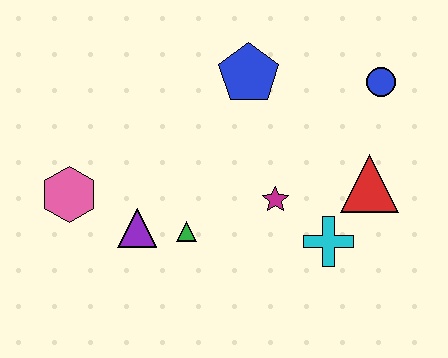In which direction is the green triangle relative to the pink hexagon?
The green triangle is to the right of the pink hexagon.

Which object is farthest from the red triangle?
The pink hexagon is farthest from the red triangle.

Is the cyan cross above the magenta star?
No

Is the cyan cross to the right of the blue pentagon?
Yes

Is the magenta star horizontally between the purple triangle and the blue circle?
Yes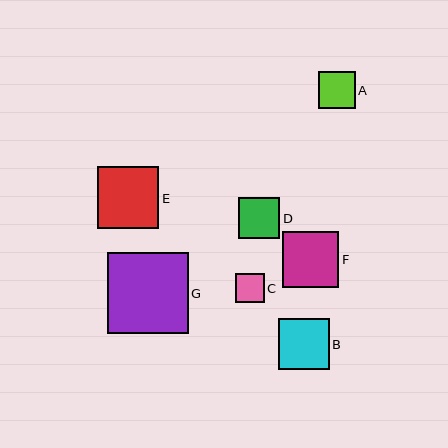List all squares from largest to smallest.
From largest to smallest: G, E, F, B, D, A, C.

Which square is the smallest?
Square C is the smallest with a size of approximately 29 pixels.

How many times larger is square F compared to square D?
Square F is approximately 1.4 times the size of square D.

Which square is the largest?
Square G is the largest with a size of approximately 81 pixels.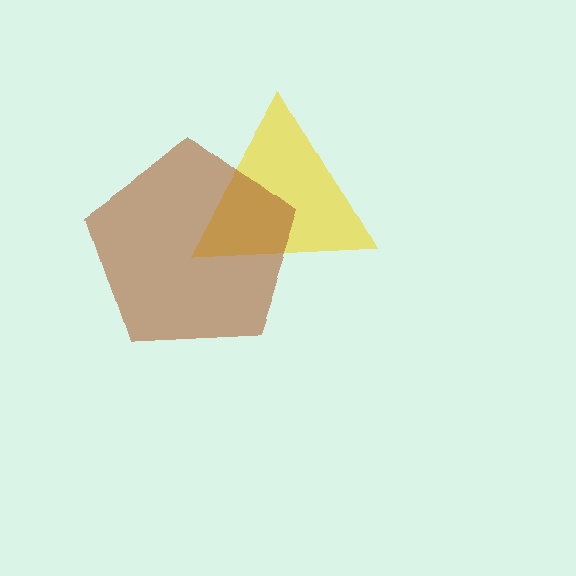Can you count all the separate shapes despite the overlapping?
Yes, there are 2 separate shapes.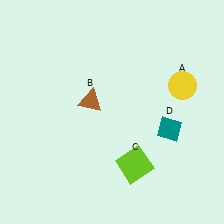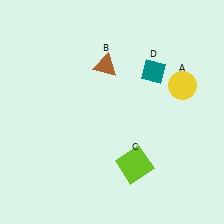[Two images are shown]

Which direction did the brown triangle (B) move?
The brown triangle (B) moved up.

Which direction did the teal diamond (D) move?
The teal diamond (D) moved up.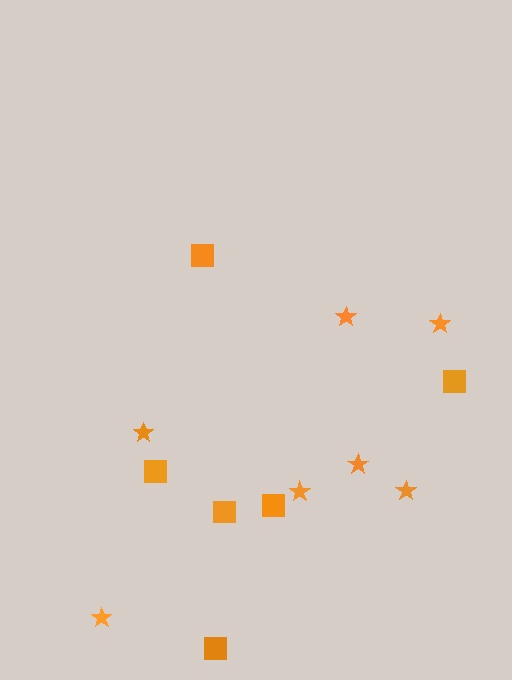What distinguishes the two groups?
There are 2 groups: one group of squares (6) and one group of stars (7).